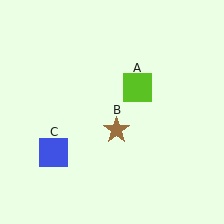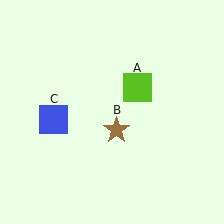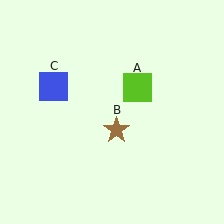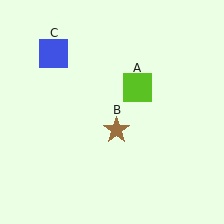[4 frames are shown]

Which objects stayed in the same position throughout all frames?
Lime square (object A) and brown star (object B) remained stationary.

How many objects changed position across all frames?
1 object changed position: blue square (object C).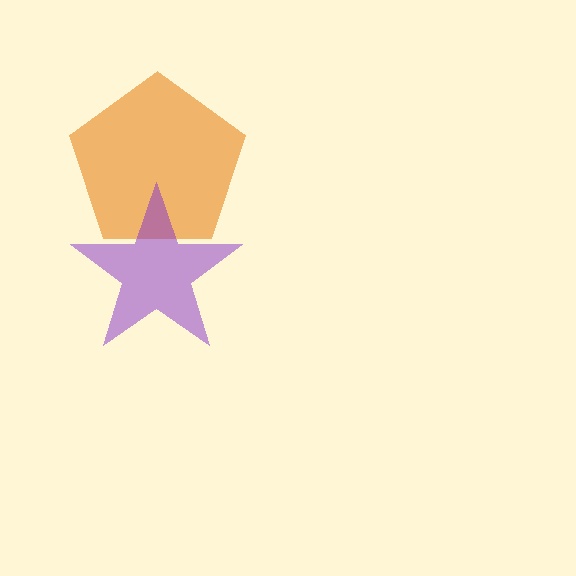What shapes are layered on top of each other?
The layered shapes are: an orange pentagon, a purple star.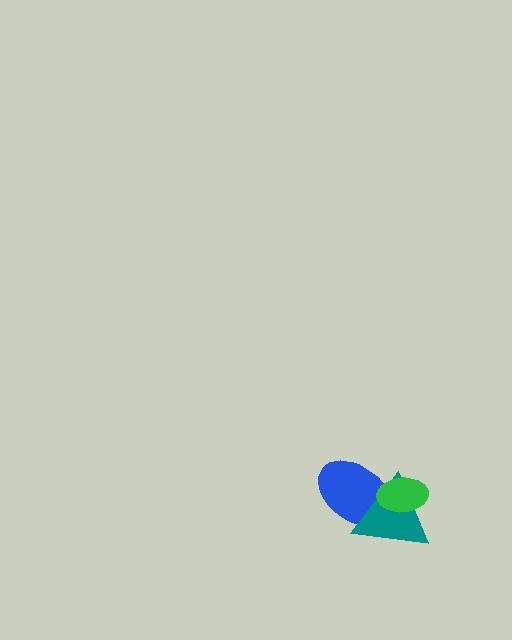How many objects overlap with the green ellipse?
2 objects overlap with the green ellipse.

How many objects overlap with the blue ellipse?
2 objects overlap with the blue ellipse.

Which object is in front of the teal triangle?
The green ellipse is in front of the teal triangle.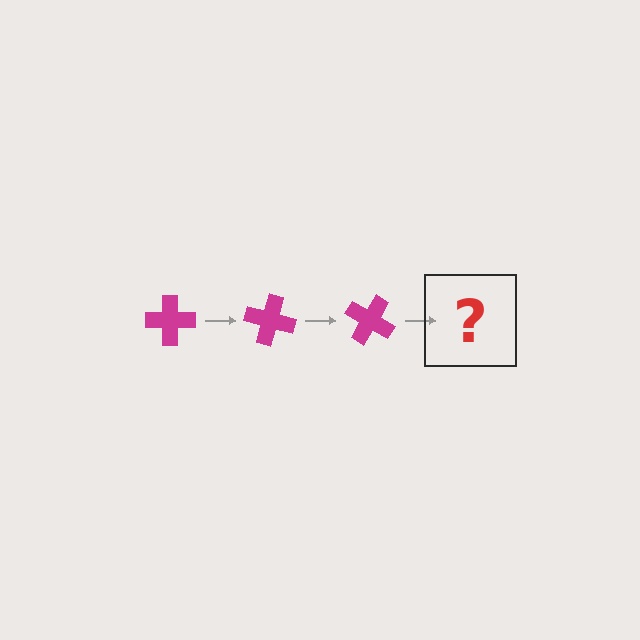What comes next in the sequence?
The next element should be a magenta cross rotated 45 degrees.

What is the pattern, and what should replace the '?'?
The pattern is that the cross rotates 15 degrees each step. The '?' should be a magenta cross rotated 45 degrees.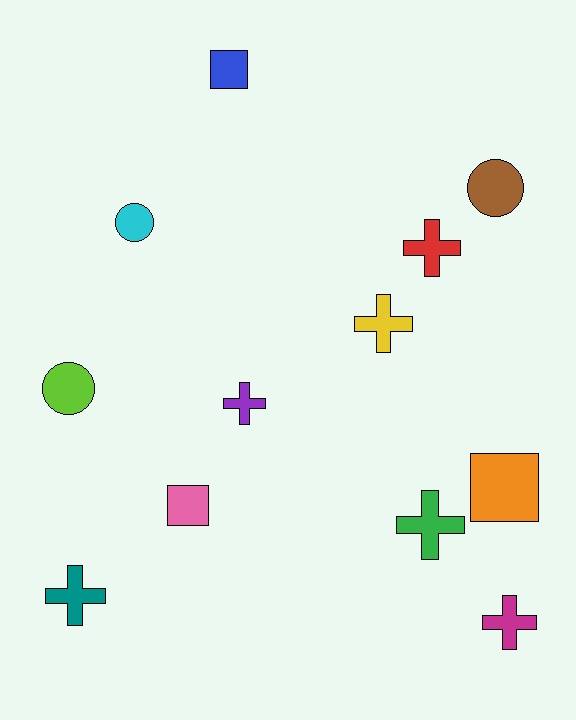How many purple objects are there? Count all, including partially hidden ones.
There is 1 purple object.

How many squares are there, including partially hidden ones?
There are 3 squares.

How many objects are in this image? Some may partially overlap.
There are 12 objects.